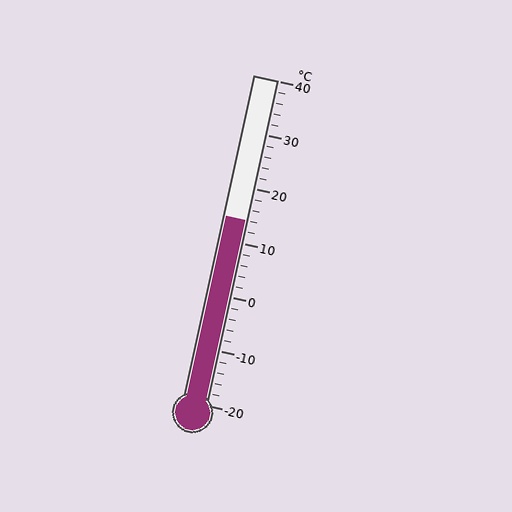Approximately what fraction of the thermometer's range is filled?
The thermometer is filled to approximately 55% of its range.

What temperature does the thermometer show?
The thermometer shows approximately 14°C.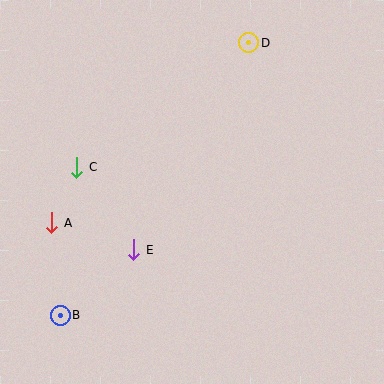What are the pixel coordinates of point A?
Point A is at (52, 223).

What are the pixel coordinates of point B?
Point B is at (60, 315).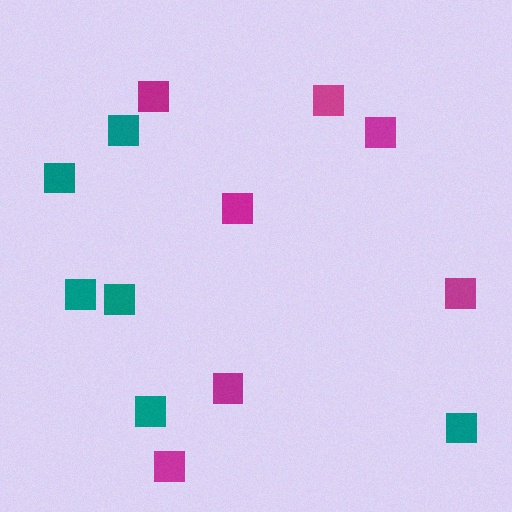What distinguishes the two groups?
There are 2 groups: one group of magenta squares (7) and one group of teal squares (6).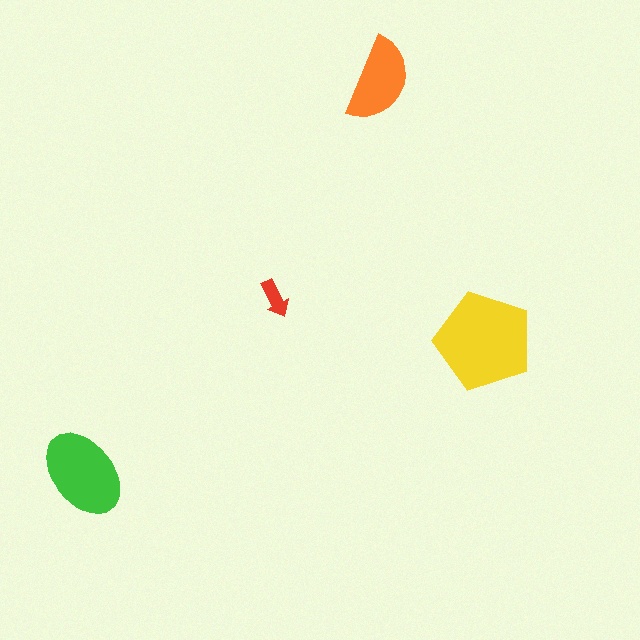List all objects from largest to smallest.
The yellow pentagon, the green ellipse, the orange semicircle, the red arrow.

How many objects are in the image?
There are 4 objects in the image.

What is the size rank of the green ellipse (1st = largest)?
2nd.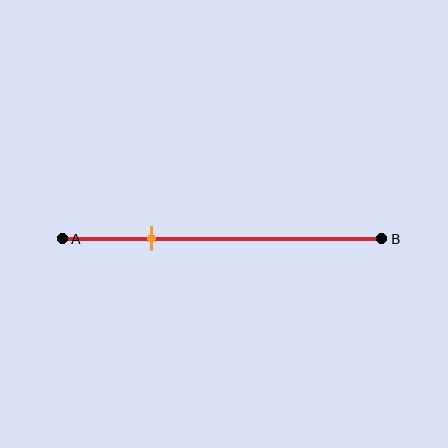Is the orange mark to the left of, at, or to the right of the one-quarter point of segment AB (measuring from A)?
The orange mark is approximately at the one-quarter point of segment AB.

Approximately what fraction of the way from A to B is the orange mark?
The orange mark is approximately 30% of the way from A to B.